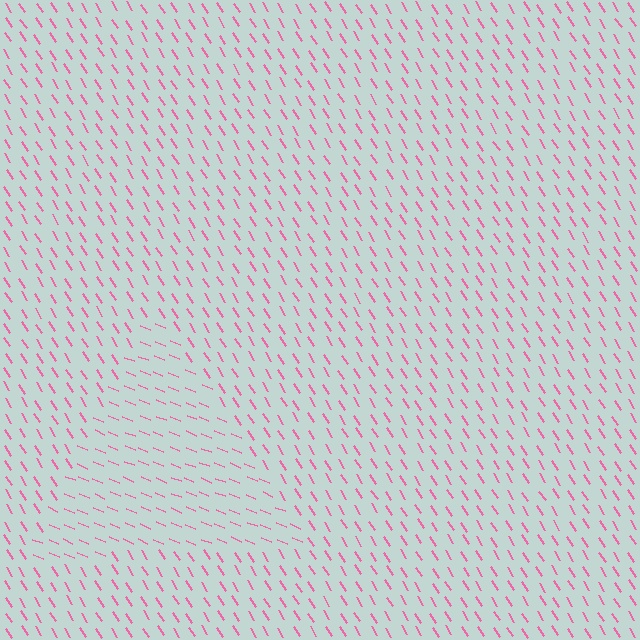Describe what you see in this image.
The image is filled with small pink line segments. A triangle region in the image has lines oriented differently from the surrounding lines, creating a visible texture boundary.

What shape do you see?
I see a triangle.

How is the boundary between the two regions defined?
The boundary is defined purely by a change in line orientation (approximately 35 degrees difference). All lines are the same color and thickness.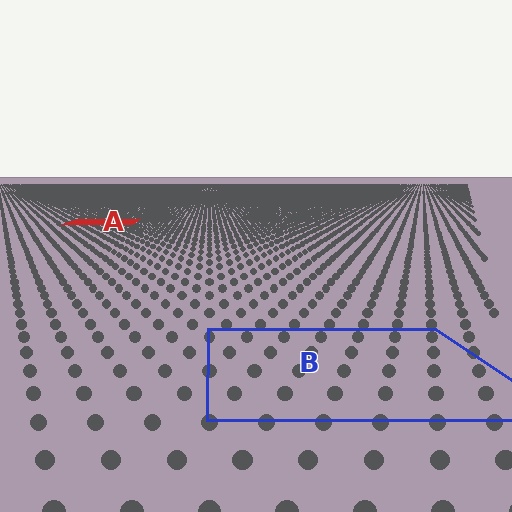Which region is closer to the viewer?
Region B is closer. The texture elements there are larger and more spread out.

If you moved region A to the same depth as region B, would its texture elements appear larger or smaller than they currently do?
They would appear larger. At a closer depth, the same texture elements are projected at a bigger on-screen size.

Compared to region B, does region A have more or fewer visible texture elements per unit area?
Region A has more texture elements per unit area — they are packed more densely because it is farther away.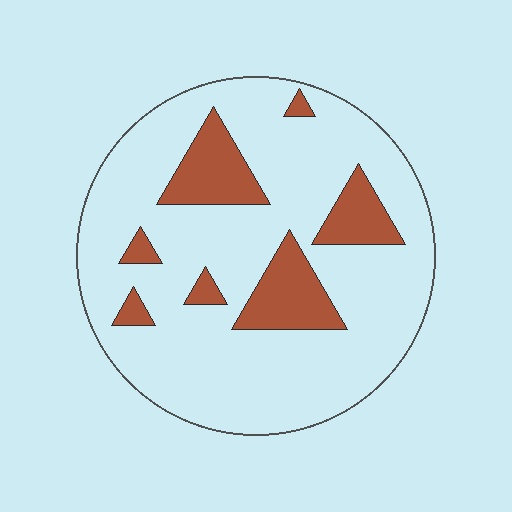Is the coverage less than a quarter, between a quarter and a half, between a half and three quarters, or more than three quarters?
Less than a quarter.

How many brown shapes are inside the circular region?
7.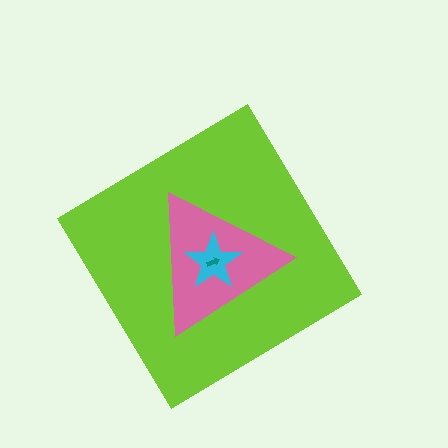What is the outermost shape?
The lime diamond.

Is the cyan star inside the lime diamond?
Yes.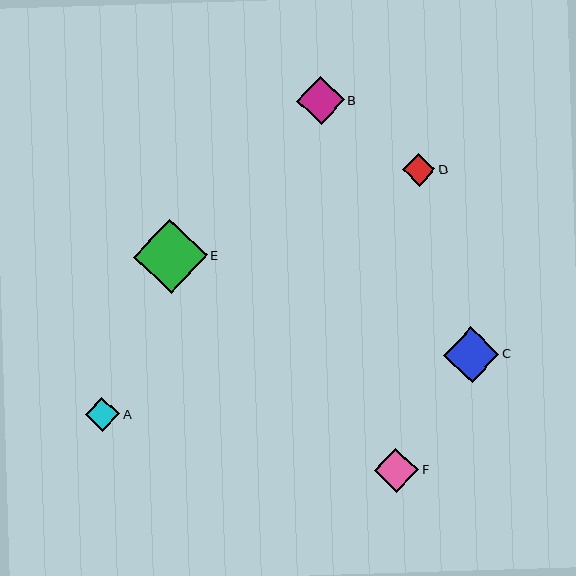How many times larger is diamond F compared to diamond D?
Diamond F is approximately 1.3 times the size of diamond D.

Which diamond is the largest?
Diamond E is the largest with a size of approximately 73 pixels.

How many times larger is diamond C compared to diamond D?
Diamond C is approximately 1.7 times the size of diamond D.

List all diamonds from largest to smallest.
From largest to smallest: E, C, B, F, A, D.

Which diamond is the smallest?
Diamond D is the smallest with a size of approximately 33 pixels.